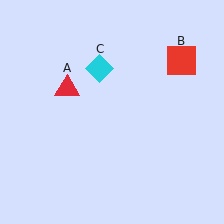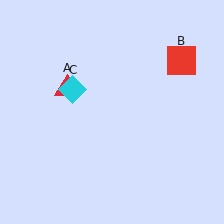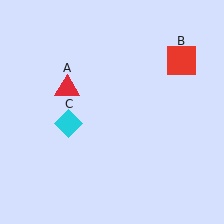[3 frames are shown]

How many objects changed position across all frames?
1 object changed position: cyan diamond (object C).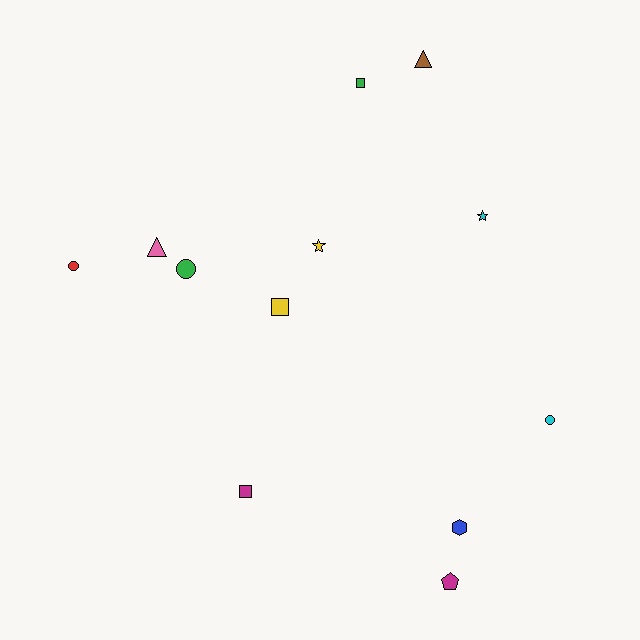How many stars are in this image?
There are 2 stars.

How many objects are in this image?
There are 12 objects.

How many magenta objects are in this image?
There are 2 magenta objects.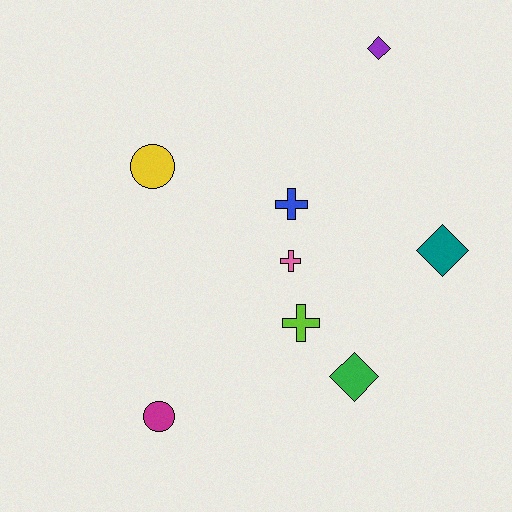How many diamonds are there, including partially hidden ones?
There are 3 diamonds.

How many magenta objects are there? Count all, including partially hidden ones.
There is 1 magenta object.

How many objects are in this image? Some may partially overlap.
There are 8 objects.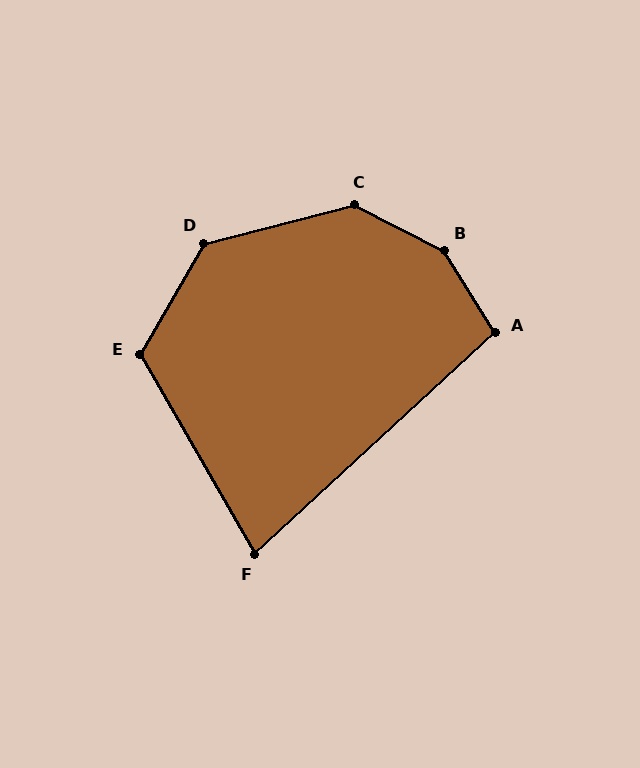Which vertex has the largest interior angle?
B, at approximately 149 degrees.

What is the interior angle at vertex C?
Approximately 139 degrees (obtuse).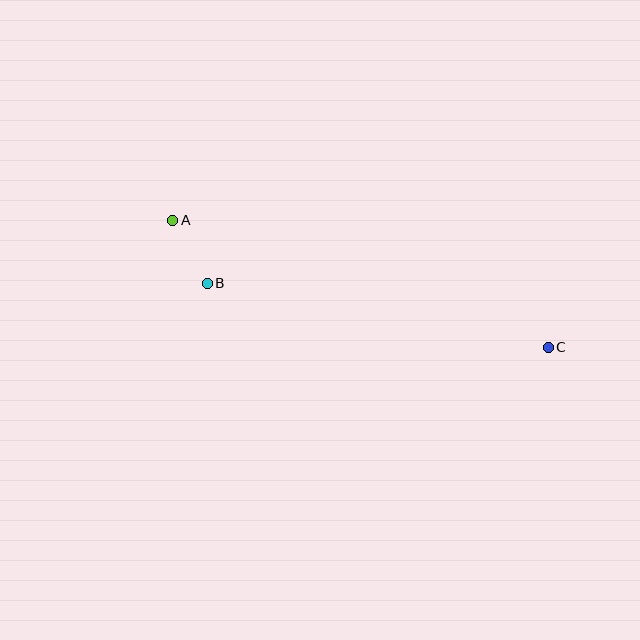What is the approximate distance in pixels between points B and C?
The distance between B and C is approximately 347 pixels.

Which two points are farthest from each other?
Points A and C are farthest from each other.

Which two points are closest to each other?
Points A and B are closest to each other.